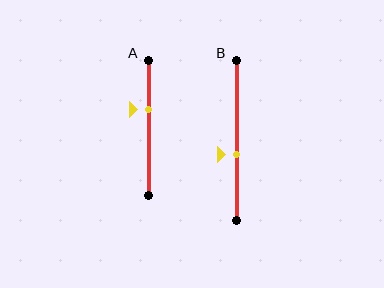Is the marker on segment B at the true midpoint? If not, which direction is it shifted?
No, the marker on segment B is shifted downward by about 9% of the segment length.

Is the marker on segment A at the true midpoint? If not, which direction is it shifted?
No, the marker on segment A is shifted upward by about 13% of the segment length.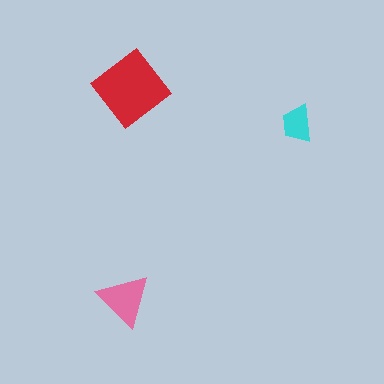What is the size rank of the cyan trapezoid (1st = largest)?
3rd.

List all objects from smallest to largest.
The cyan trapezoid, the pink triangle, the red diamond.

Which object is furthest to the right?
The cyan trapezoid is rightmost.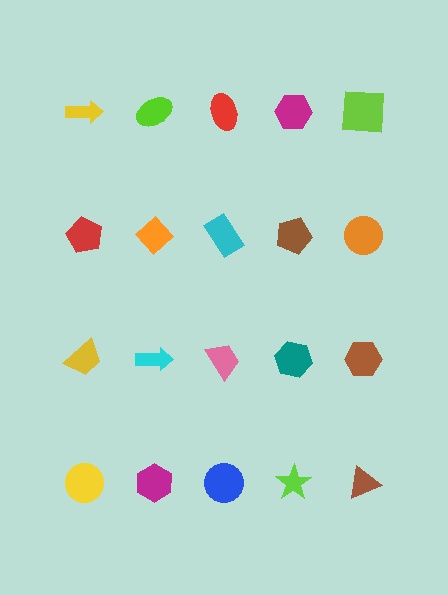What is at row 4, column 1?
A yellow circle.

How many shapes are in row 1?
5 shapes.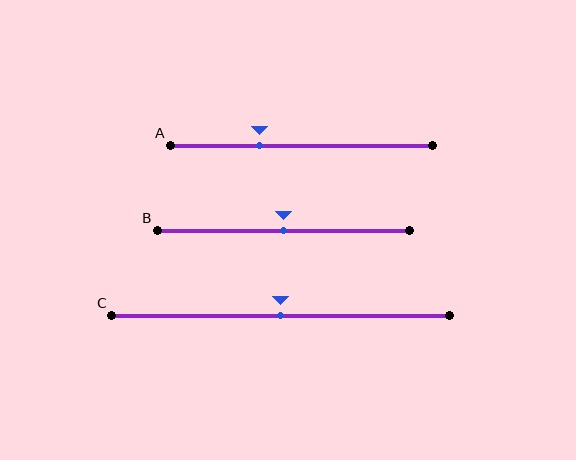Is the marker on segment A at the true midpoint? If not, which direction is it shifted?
No, the marker on segment A is shifted to the left by about 16% of the segment length.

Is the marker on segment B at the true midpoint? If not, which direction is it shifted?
Yes, the marker on segment B is at the true midpoint.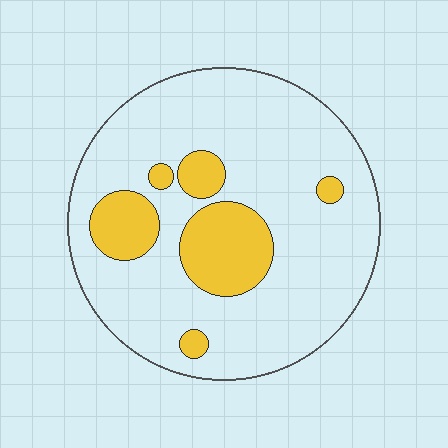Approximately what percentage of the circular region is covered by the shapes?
Approximately 20%.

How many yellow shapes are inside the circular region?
6.